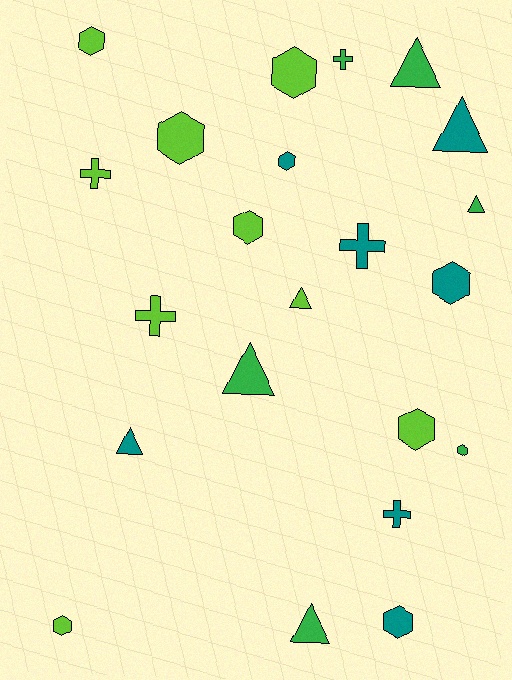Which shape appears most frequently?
Hexagon, with 10 objects.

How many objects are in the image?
There are 22 objects.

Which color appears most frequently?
Lime, with 9 objects.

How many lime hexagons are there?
There are 6 lime hexagons.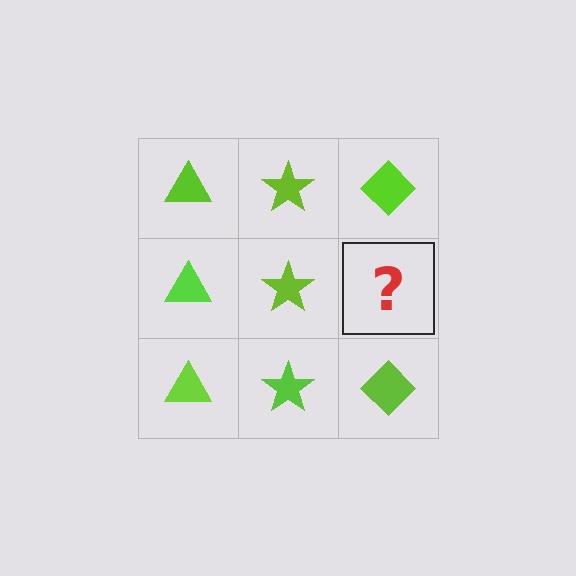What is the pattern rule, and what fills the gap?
The rule is that each column has a consistent shape. The gap should be filled with a lime diamond.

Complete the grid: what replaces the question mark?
The question mark should be replaced with a lime diamond.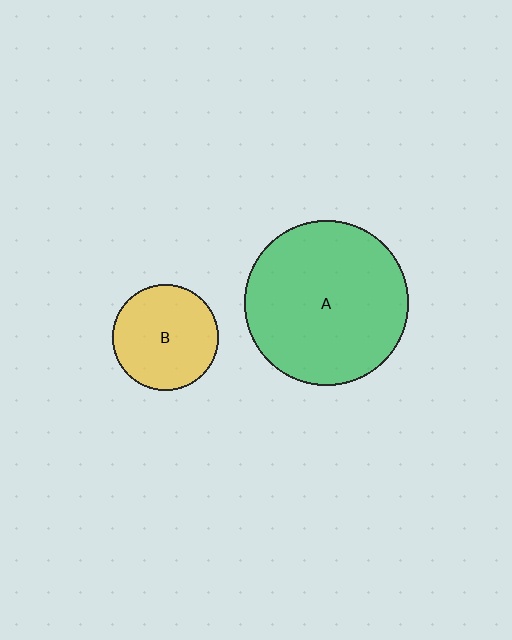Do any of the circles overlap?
No, none of the circles overlap.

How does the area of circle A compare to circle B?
Approximately 2.4 times.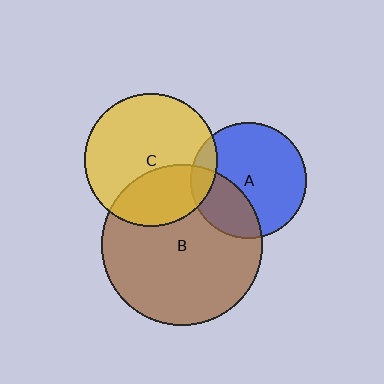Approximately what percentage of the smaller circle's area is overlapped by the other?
Approximately 30%.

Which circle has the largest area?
Circle B (brown).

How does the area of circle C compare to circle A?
Approximately 1.3 times.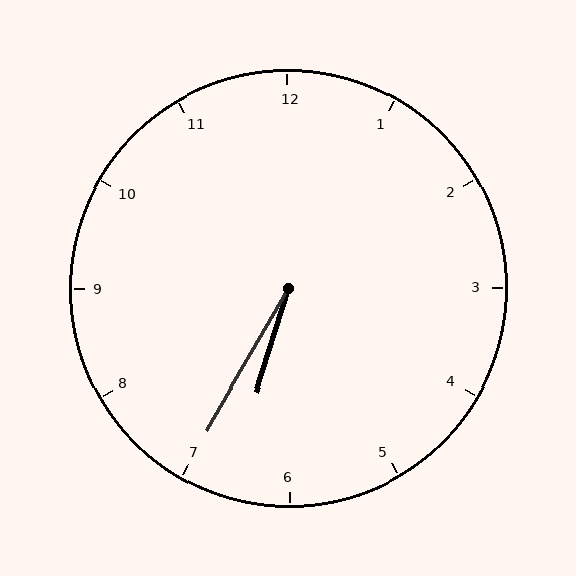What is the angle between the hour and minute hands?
Approximately 12 degrees.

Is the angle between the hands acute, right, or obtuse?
It is acute.